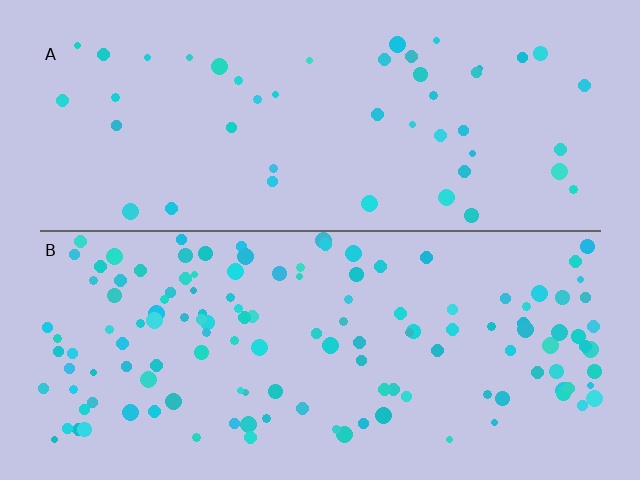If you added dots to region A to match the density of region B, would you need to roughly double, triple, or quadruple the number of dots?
Approximately triple.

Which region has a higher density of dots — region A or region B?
B (the bottom).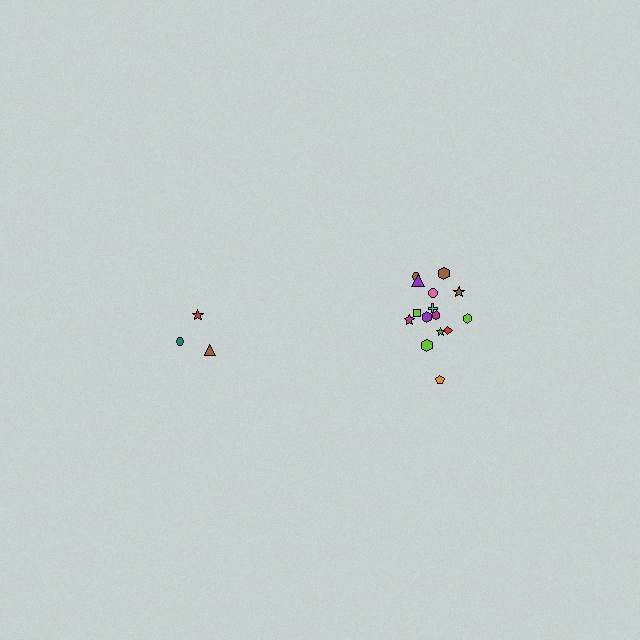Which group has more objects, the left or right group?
The right group.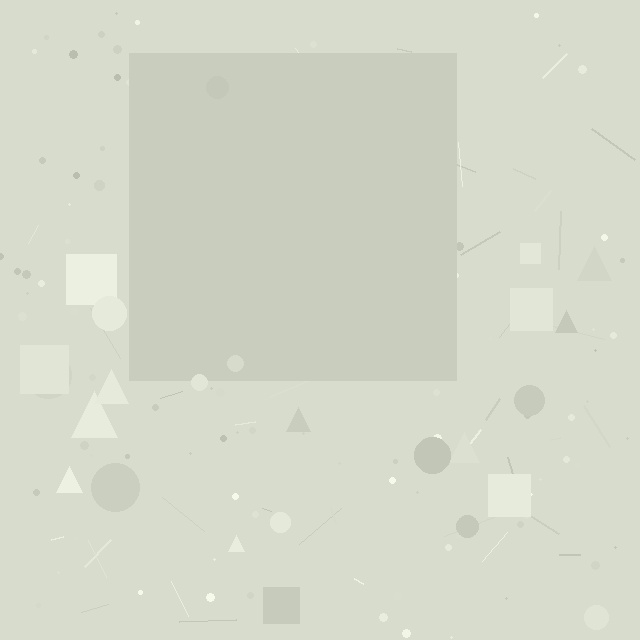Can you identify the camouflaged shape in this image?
The camouflaged shape is a square.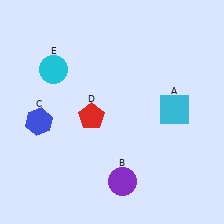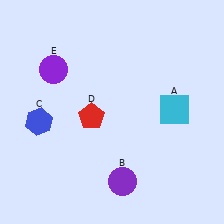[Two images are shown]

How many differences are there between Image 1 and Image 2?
There is 1 difference between the two images.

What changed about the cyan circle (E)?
In Image 1, E is cyan. In Image 2, it changed to purple.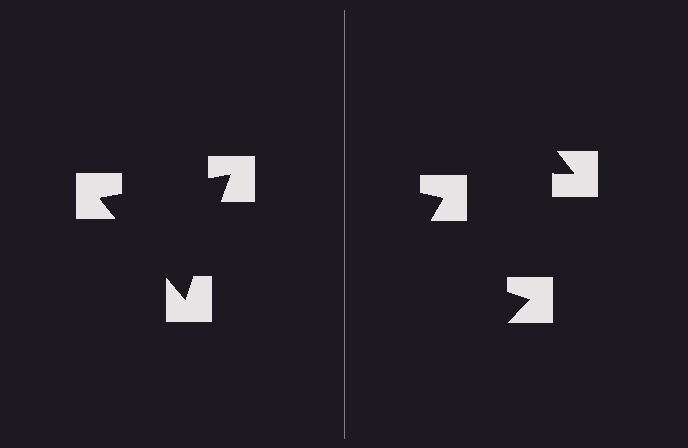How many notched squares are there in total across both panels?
6 — 3 on each side.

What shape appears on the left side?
An illusory triangle.